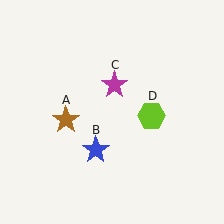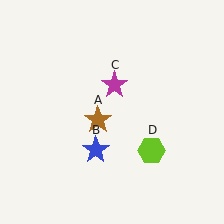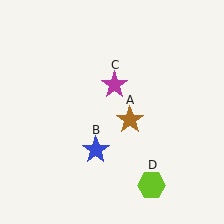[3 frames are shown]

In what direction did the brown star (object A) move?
The brown star (object A) moved right.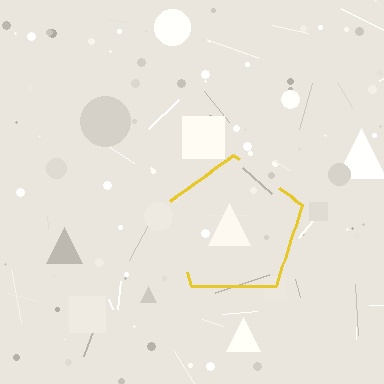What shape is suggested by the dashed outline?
The dashed outline suggests a pentagon.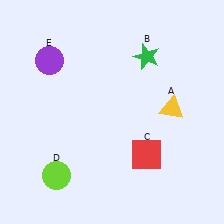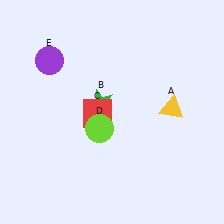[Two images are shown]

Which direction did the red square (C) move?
The red square (C) moved left.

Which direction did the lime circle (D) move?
The lime circle (D) moved up.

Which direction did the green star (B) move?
The green star (B) moved left.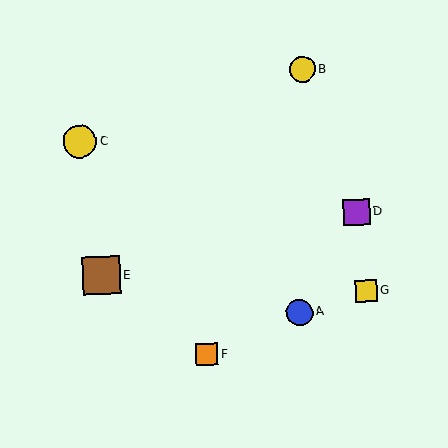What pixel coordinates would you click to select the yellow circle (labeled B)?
Click at (302, 70) to select the yellow circle B.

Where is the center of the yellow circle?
The center of the yellow circle is at (80, 142).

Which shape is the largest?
The brown square (labeled E) is the largest.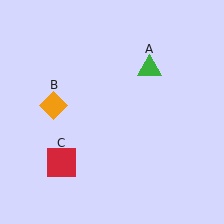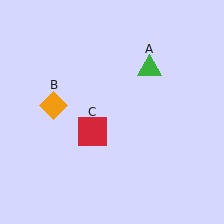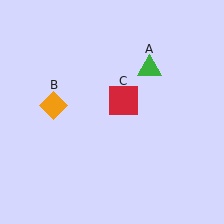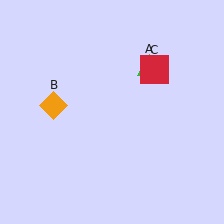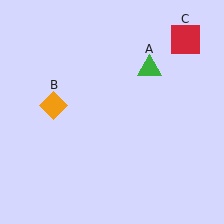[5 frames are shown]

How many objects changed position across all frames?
1 object changed position: red square (object C).